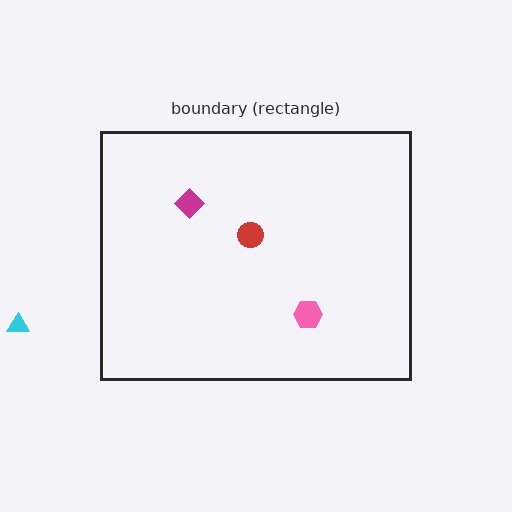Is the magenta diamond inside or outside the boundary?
Inside.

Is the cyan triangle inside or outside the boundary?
Outside.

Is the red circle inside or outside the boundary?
Inside.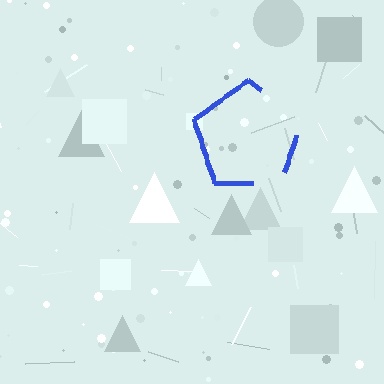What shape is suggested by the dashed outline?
The dashed outline suggests a pentagon.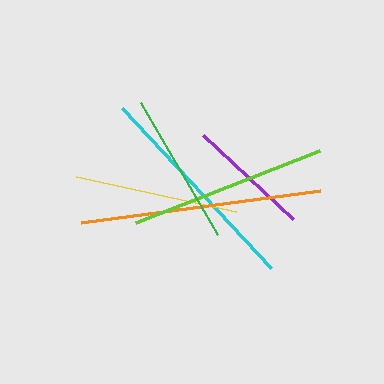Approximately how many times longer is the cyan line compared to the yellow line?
The cyan line is approximately 1.3 times the length of the yellow line.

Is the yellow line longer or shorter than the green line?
The yellow line is longer than the green line.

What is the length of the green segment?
The green segment is approximately 153 pixels long.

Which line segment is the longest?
The orange line is the longest at approximately 242 pixels.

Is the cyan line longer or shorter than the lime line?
The cyan line is longer than the lime line.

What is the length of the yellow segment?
The yellow segment is approximately 164 pixels long.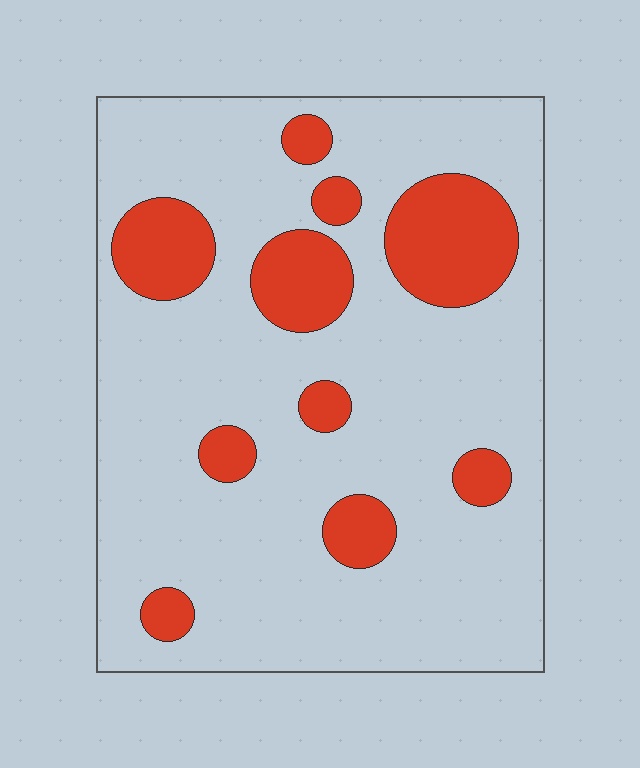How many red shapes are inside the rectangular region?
10.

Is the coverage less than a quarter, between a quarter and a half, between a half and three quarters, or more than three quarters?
Less than a quarter.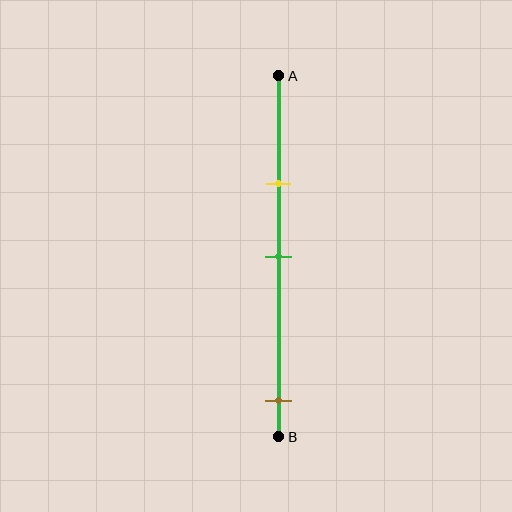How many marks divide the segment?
There are 3 marks dividing the segment.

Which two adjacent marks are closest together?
The yellow and green marks are the closest adjacent pair.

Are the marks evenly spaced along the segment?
No, the marks are not evenly spaced.